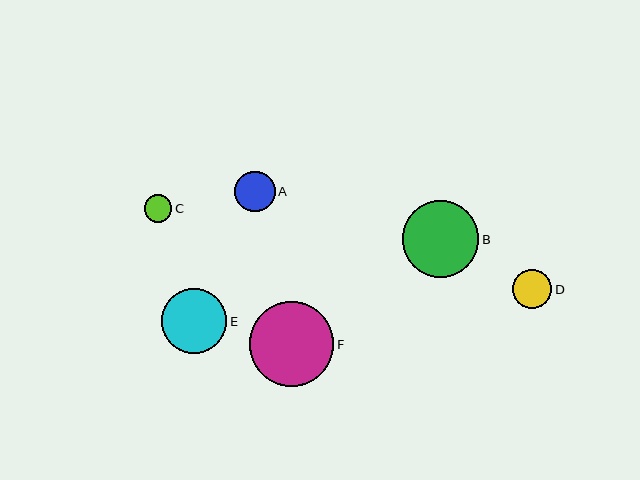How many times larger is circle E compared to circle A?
Circle E is approximately 1.6 times the size of circle A.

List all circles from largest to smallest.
From largest to smallest: F, B, E, A, D, C.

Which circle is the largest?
Circle F is the largest with a size of approximately 85 pixels.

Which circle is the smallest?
Circle C is the smallest with a size of approximately 27 pixels.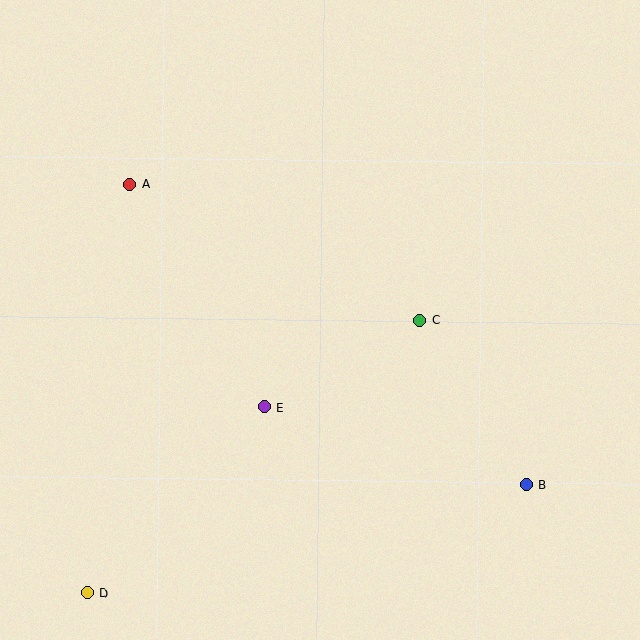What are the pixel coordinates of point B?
Point B is at (526, 485).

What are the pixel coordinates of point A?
Point A is at (130, 184).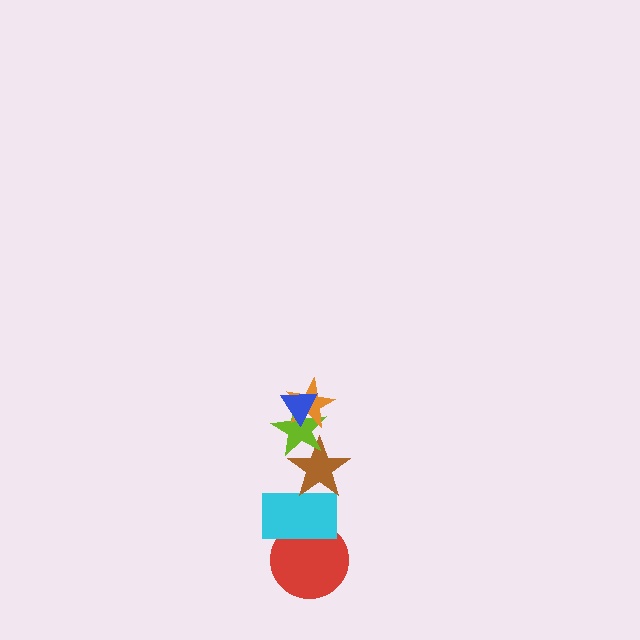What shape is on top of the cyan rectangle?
The brown star is on top of the cyan rectangle.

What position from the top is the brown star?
The brown star is 4th from the top.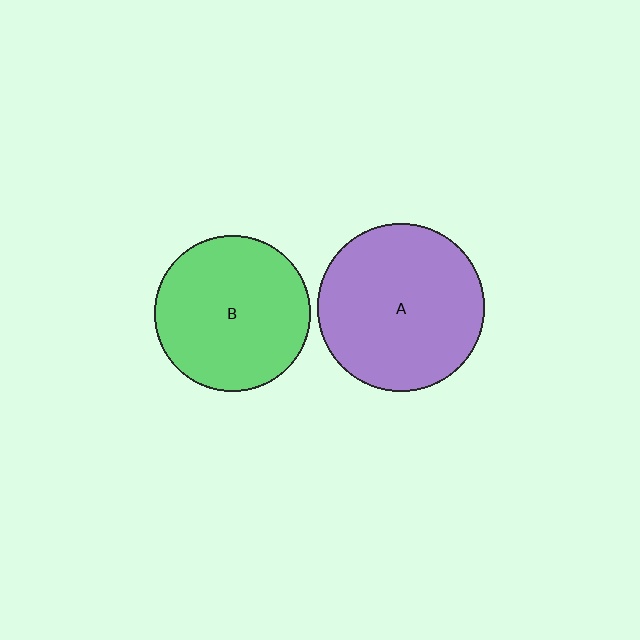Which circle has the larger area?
Circle A (purple).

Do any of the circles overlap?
No, none of the circles overlap.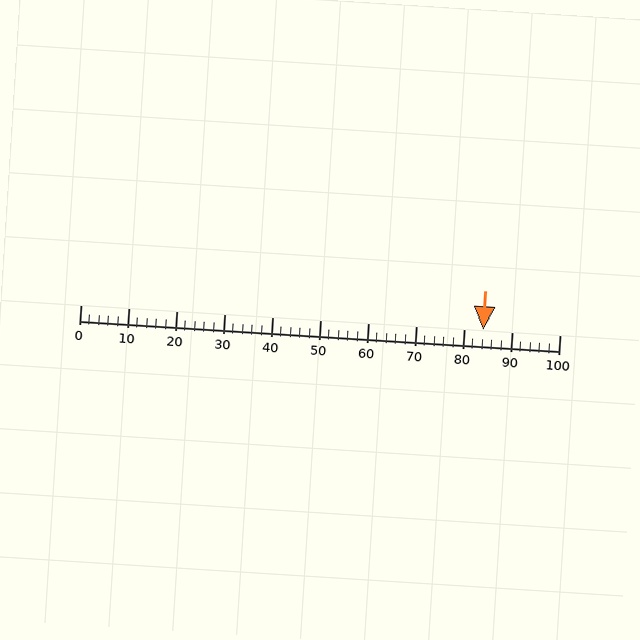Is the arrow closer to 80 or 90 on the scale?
The arrow is closer to 80.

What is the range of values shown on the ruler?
The ruler shows values from 0 to 100.